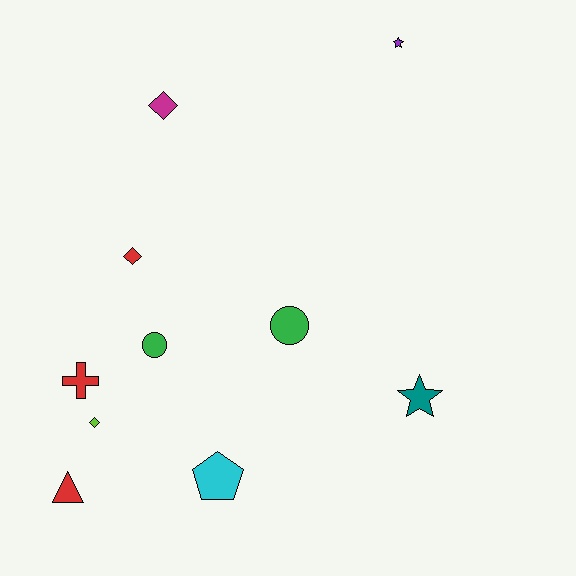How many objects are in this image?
There are 10 objects.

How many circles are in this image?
There are 2 circles.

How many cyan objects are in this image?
There is 1 cyan object.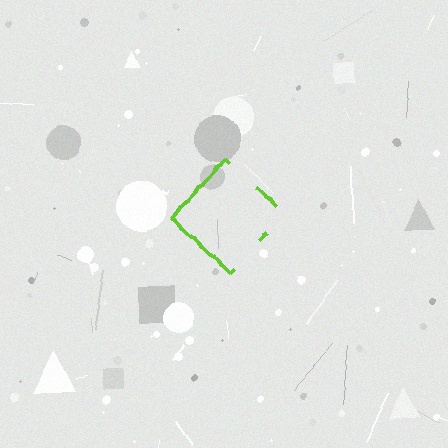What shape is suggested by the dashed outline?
The dashed outline suggests a diamond.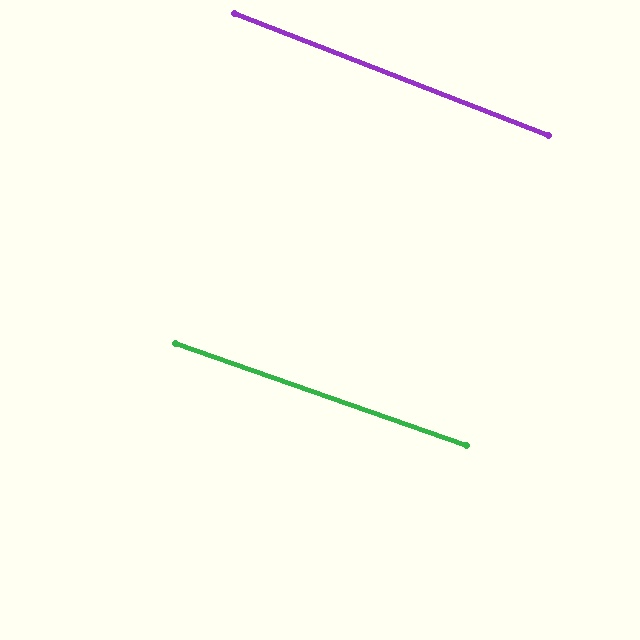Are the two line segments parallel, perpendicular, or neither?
Parallel — their directions differ by only 1.9°.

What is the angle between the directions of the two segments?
Approximately 2 degrees.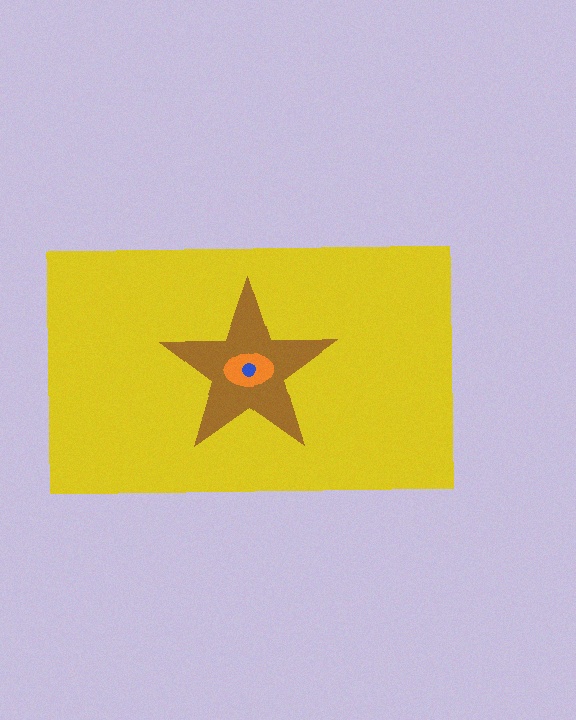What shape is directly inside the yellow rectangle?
The brown star.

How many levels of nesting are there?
4.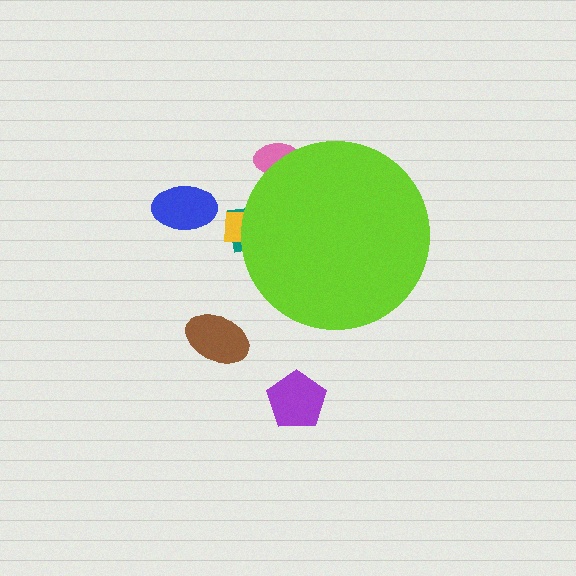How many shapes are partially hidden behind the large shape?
3 shapes are partially hidden.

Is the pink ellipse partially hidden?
Yes, the pink ellipse is partially hidden behind the lime circle.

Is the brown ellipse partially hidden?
No, the brown ellipse is fully visible.